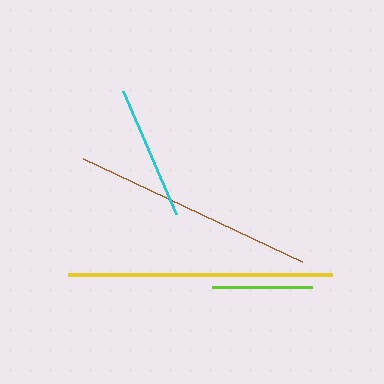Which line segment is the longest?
The yellow line is the longest at approximately 264 pixels.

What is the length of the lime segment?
The lime segment is approximately 100 pixels long.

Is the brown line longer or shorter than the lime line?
The brown line is longer than the lime line.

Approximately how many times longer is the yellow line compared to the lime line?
The yellow line is approximately 2.6 times the length of the lime line.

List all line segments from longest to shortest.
From longest to shortest: yellow, brown, cyan, lime.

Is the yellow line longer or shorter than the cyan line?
The yellow line is longer than the cyan line.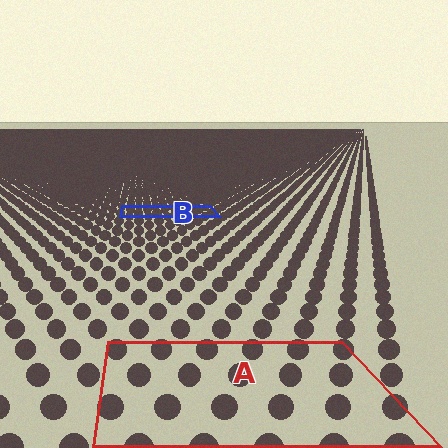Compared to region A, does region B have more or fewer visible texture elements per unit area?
Region B has more texture elements per unit area — they are packed more densely because it is farther away.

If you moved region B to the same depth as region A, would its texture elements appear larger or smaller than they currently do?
They would appear larger. At a closer depth, the same texture elements are projected at a bigger on-screen size.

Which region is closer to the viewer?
Region A is closer. The texture elements there are larger and more spread out.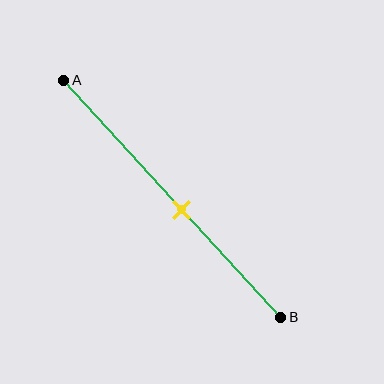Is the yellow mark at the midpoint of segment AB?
No, the mark is at about 55% from A, not at the 50% midpoint.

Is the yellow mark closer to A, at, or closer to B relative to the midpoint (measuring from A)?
The yellow mark is closer to point B than the midpoint of segment AB.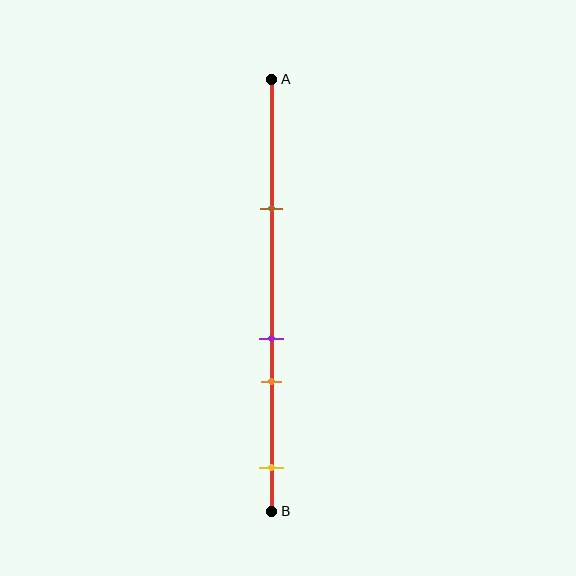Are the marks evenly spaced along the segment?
No, the marks are not evenly spaced.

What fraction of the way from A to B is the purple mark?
The purple mark is approximately 60% (0.6) of the way from A to B.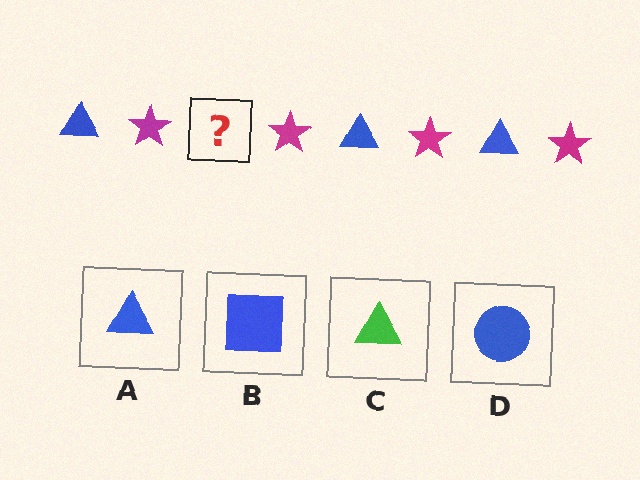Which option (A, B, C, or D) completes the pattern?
A.